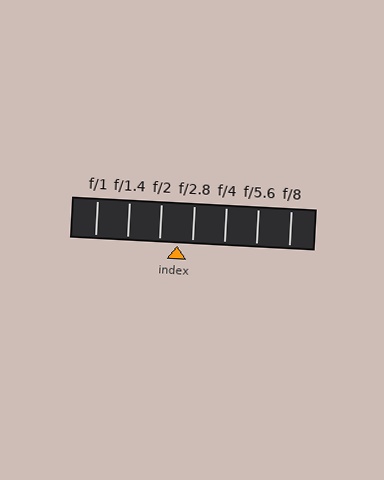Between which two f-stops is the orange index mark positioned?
The index mark is between f/2 and f/2.8.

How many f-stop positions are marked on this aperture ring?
There are 7 f-stop positions marked.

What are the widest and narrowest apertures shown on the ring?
The widest aperture shown is f/1 and the narrowest is f/8.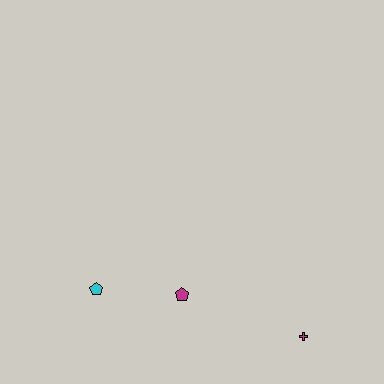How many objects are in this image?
There are 3 objects.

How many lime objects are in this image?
There are no lime objects.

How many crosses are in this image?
There is 1 cross.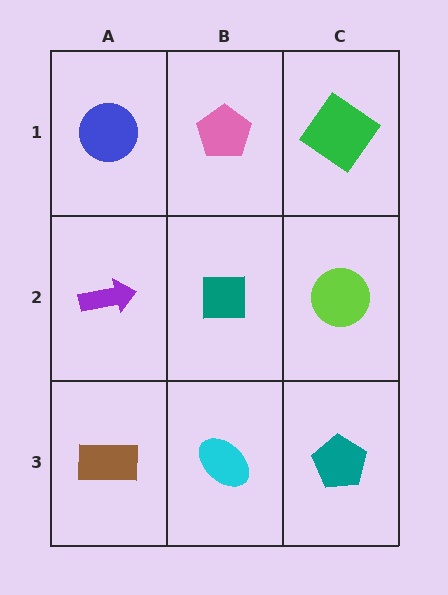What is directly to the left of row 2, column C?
A teal square.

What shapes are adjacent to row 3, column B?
A teal square (row 2, column B), a brown rectangle (row 3, column A), a teal pentagon (row 3, column C).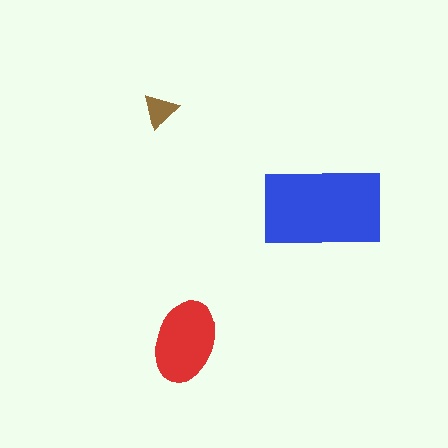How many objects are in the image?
There are 3 objects in the image.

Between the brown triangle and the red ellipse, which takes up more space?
The red ellipse.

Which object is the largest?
The blue rectangle.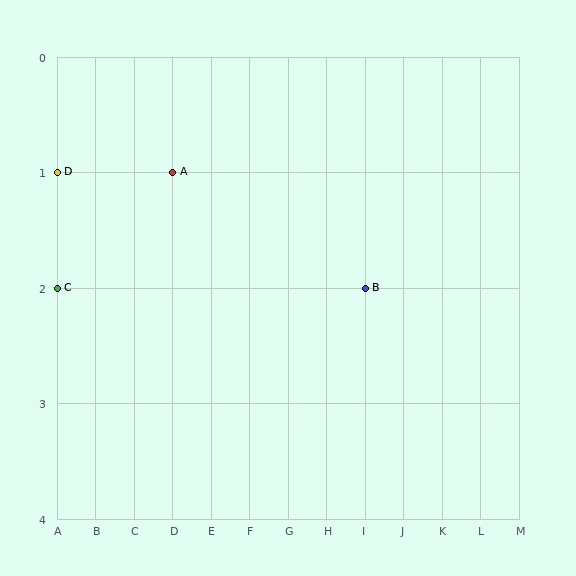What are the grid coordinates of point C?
Point C is at grid coordinates (A, 2).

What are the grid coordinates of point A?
Point A is at grid coordinates (D, 1).